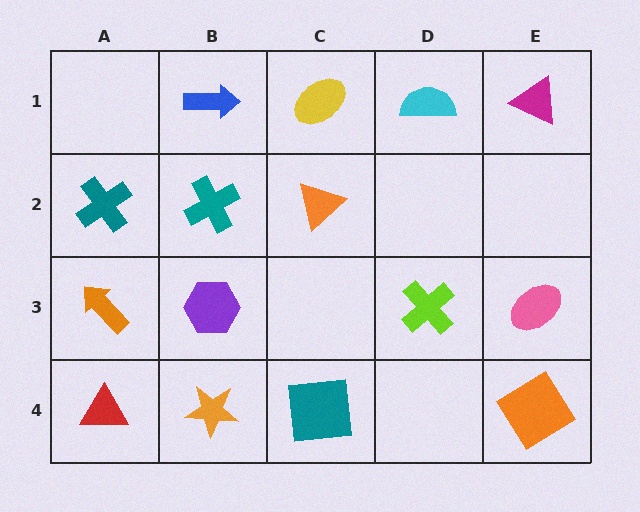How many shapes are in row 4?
4 shapes.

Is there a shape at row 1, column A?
No, that cell is empty.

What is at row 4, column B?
An orange star.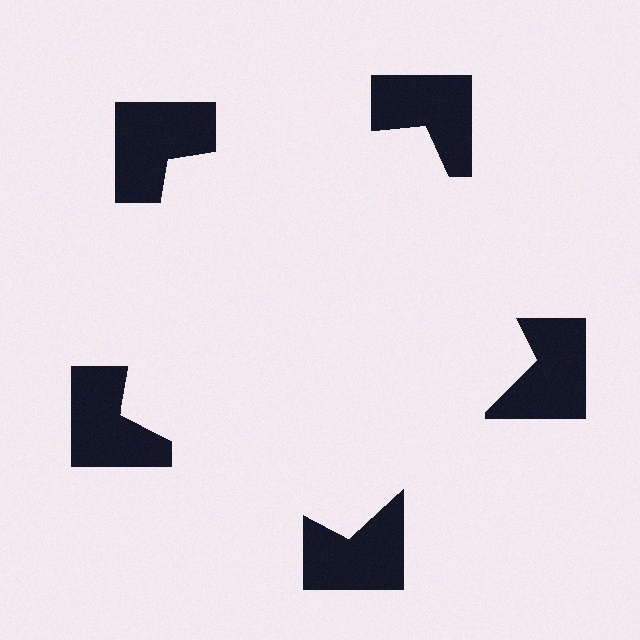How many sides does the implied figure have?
5 sides.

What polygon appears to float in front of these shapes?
An illusory pentagon — its edges are inferred from the aligned wedge cuts in the notched squares, not physically drawn.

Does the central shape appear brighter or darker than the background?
It typically appears slightly brighter than the background, even though no actual brightness change is drawn.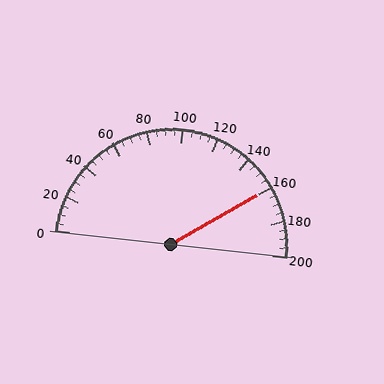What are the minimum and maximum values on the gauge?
The gauge ranges from 0 to 200.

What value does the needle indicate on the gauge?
The needle indicates approximately 160.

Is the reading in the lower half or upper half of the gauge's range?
The reading is in the upper half of the range (0 to 200).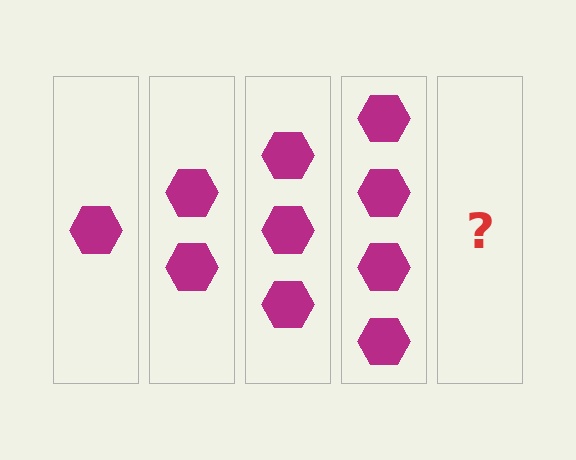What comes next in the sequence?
The next element should be 5 hexagons.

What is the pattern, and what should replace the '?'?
The pattern is that each step adds one more hexagon. The '?' should be 5 hexagons.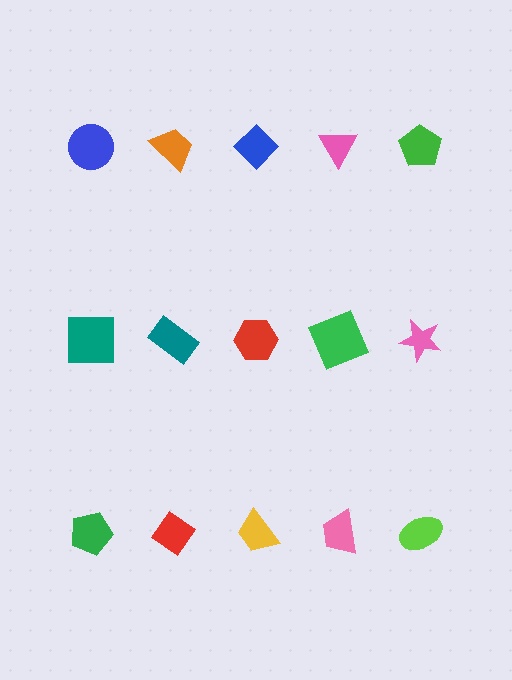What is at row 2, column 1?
A teal square.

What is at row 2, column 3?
A red hexagon.